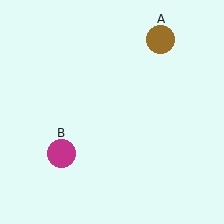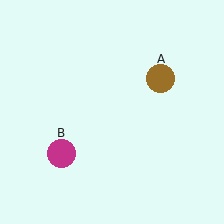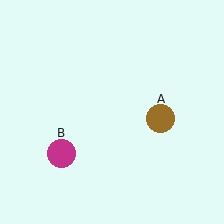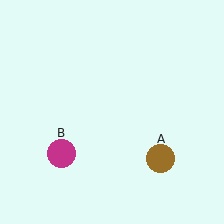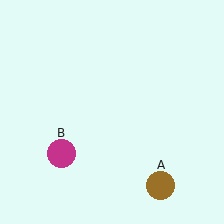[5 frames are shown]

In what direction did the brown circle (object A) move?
The brown circle (object A) moved down.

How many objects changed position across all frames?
1 object changed position: brown circle (object A).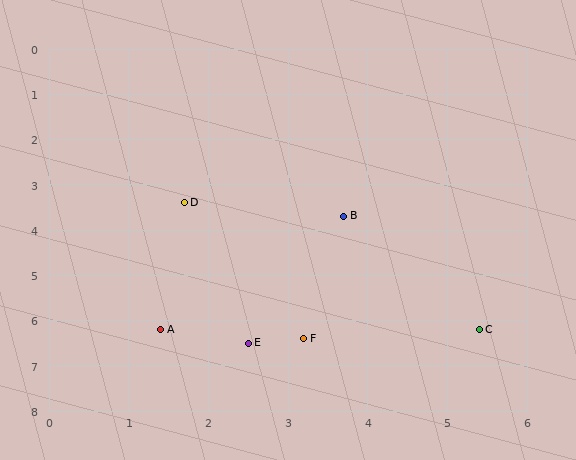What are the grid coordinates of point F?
Point F is at approximately (3.2, 6.4).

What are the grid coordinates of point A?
Point A is at approximately (1.4, 6.2).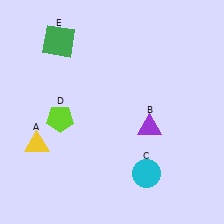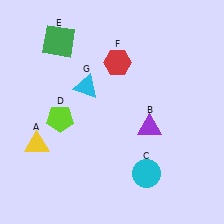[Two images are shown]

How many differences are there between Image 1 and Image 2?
There are 2 differences between the two images.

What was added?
A red hexagon (F), a cyan triangle (G) were added in Image 2.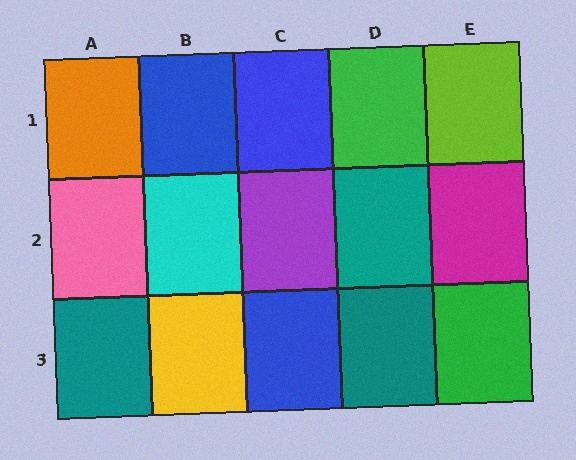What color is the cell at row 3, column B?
Yellow.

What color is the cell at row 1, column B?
Blue.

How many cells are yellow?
1 cell is yellow.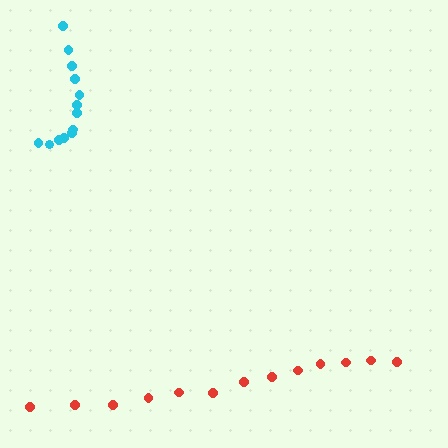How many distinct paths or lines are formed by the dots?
There are 2 distinct paths.